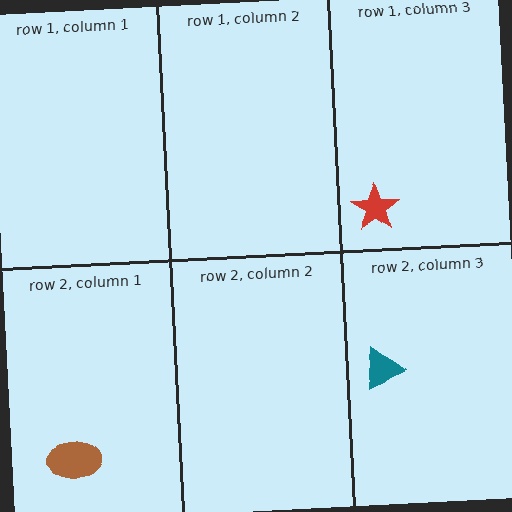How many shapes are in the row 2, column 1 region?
1.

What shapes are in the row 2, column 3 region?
The teal triangle.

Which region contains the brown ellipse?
The row 2, column 1 region.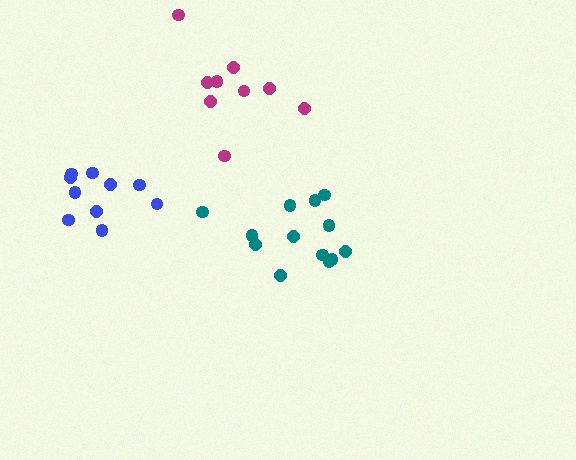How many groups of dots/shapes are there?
There are 3 groups.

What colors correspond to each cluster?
The clusters are colored: blue, teal, magenta.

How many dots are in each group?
Group 1: 10 dots, Group 2: 13 dots, Group 3: 9 dots (32 total).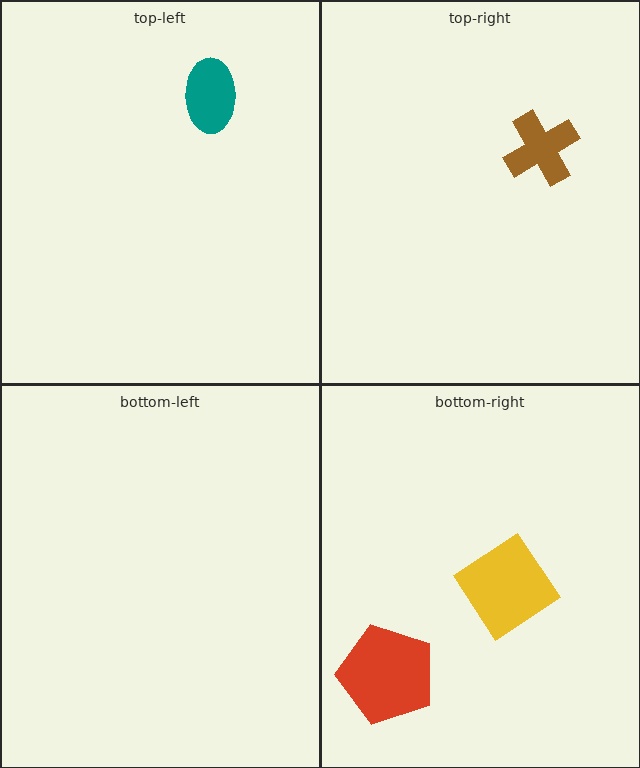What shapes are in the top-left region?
The teal ellipse.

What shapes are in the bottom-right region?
The yellow diamond, the red pentagon.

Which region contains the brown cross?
The top-right region.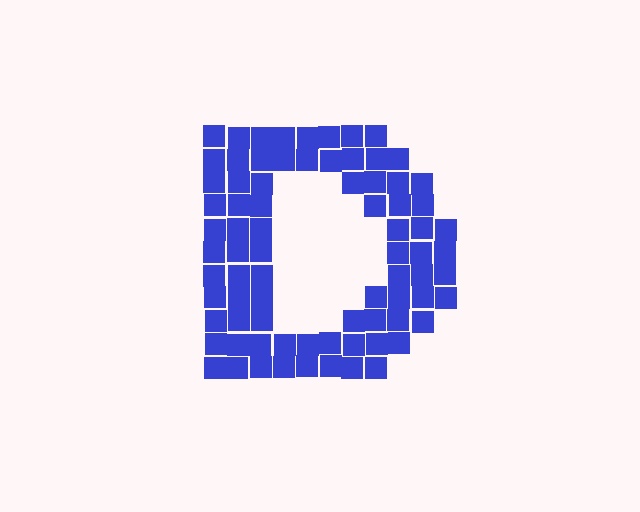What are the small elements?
The small elements are squares.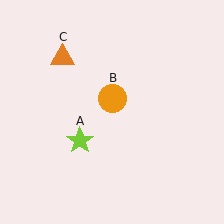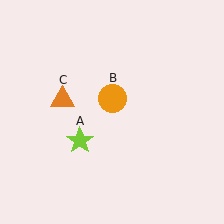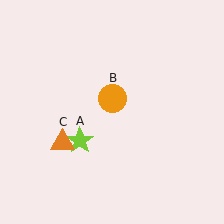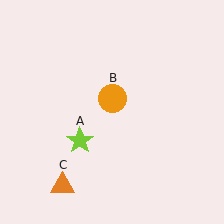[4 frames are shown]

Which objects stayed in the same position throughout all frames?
Lime star (object A) and orange circle (object B) remained stationary.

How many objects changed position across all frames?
1 object changed position: orange triangle (object C).